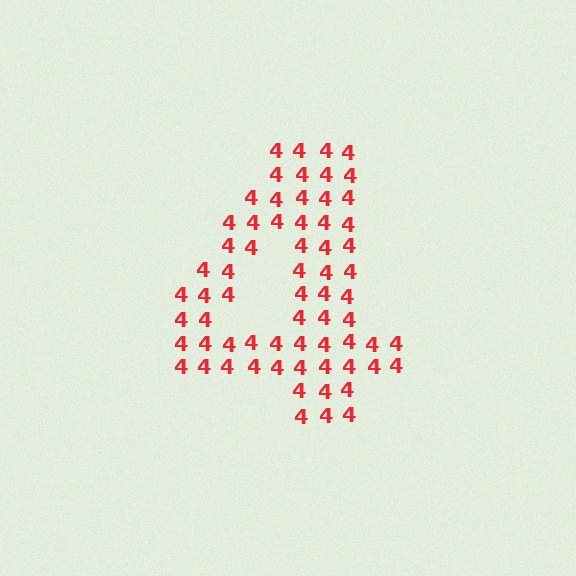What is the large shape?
The large shape is the digit 4.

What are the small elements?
The small elements are digit 4's.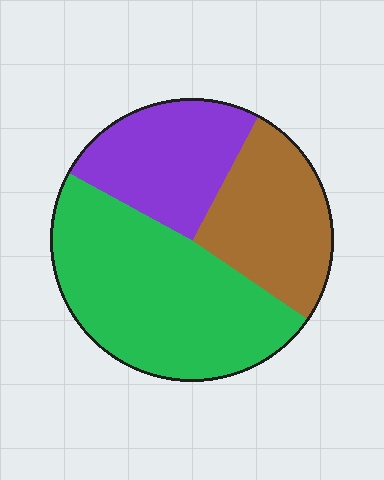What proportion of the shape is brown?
Brown takes up between a quarter and a half of the shape.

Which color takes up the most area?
Green, at roughly 50%.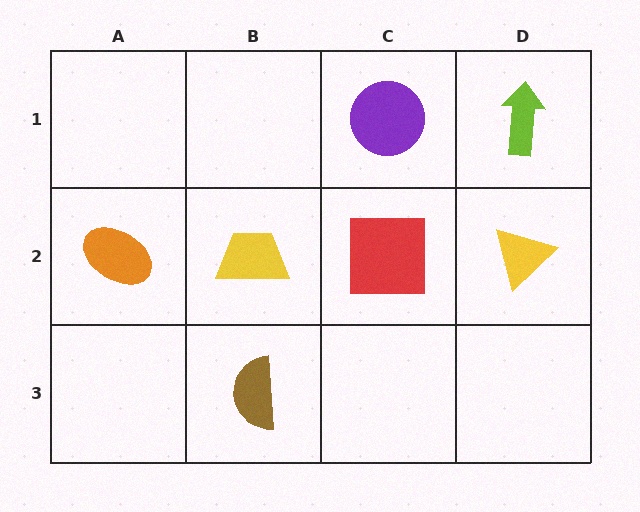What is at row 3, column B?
A brown semicircle.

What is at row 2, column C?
A red square.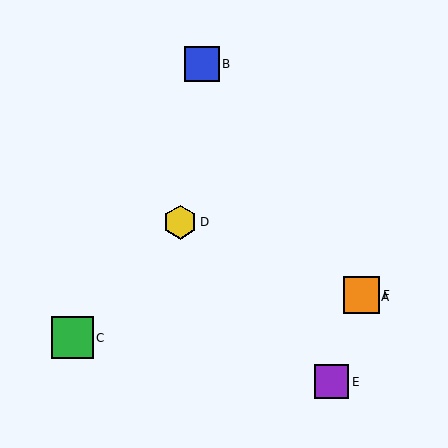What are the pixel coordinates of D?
Object D is at (180, 222).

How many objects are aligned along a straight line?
3 objects (A, D, F) are aligned along a straight line.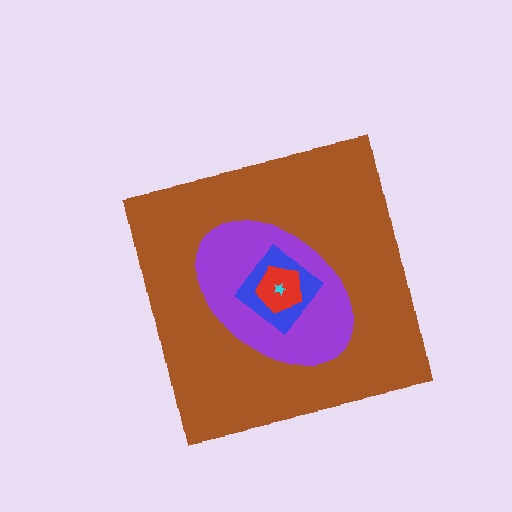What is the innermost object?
The cyan star.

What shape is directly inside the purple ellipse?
The blue diamond.